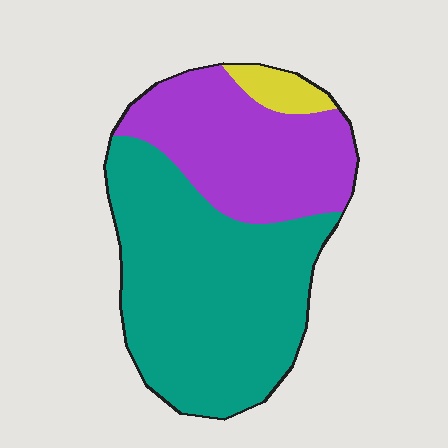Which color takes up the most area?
Teal, at roughly 60%.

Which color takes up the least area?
Yellow, at roughly 5%.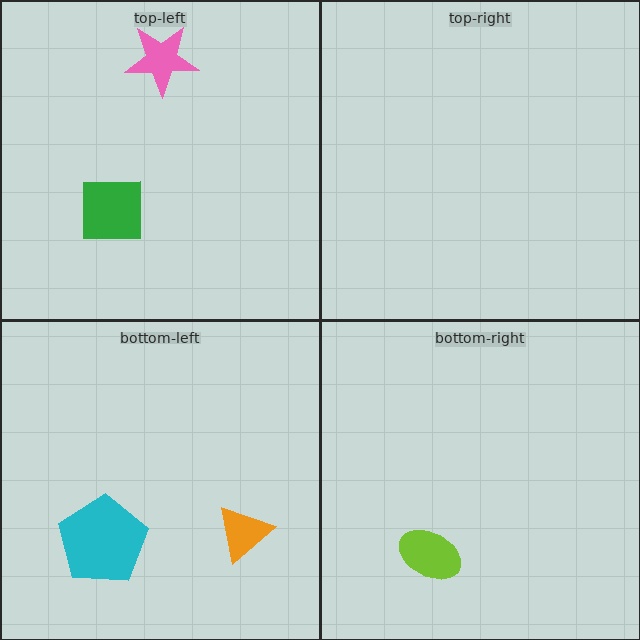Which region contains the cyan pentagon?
The bottom-left region.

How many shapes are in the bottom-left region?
2.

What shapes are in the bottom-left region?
The cyan pentagon, the orange triangle.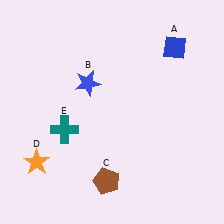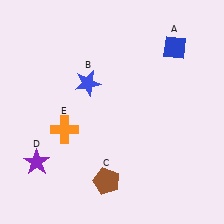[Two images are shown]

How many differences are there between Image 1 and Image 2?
There are 2 differences between the two images.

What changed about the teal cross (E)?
In Image 1, E is teal. In Image 2, it changed to orange.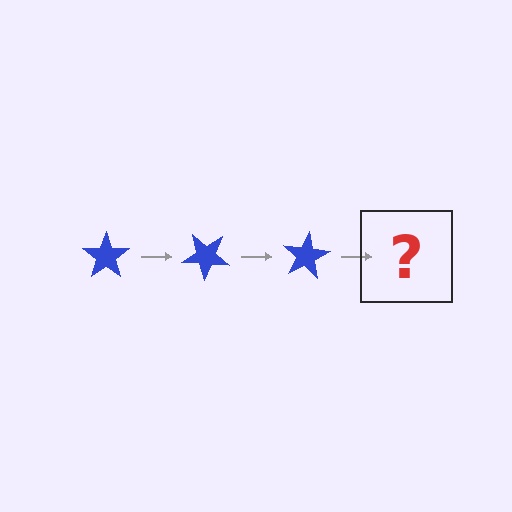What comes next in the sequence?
The next element should be a blue star rotated 120 degrees.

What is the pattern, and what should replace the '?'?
The pattern is that the star rotates 40 degrees each step. The '?' should be a blue star rotated 120 degrees.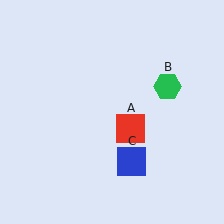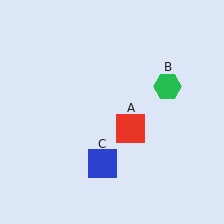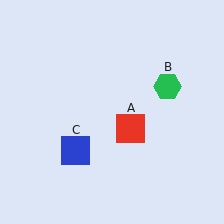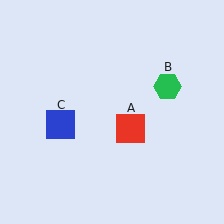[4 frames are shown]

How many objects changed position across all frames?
1 object changed position: blue square (object C).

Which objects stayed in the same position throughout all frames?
Red square (object A) and green hexagon (object B) remained stationary.